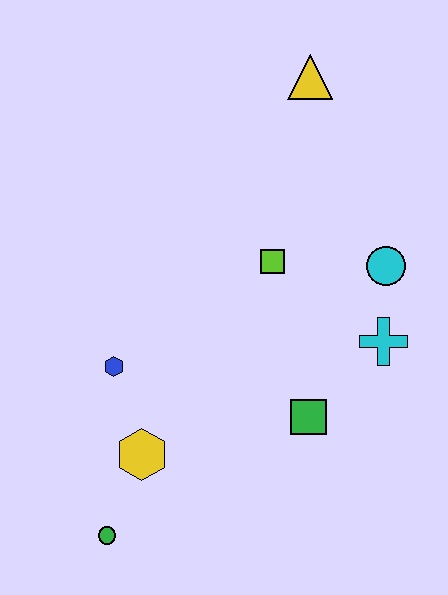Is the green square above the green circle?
Yes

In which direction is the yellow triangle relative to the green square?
The yellow triangle is above the green square.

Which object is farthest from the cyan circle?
The green circle is farthest from the cyan circle.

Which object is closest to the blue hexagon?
The yellow hexagon is closest to the blue hexagon.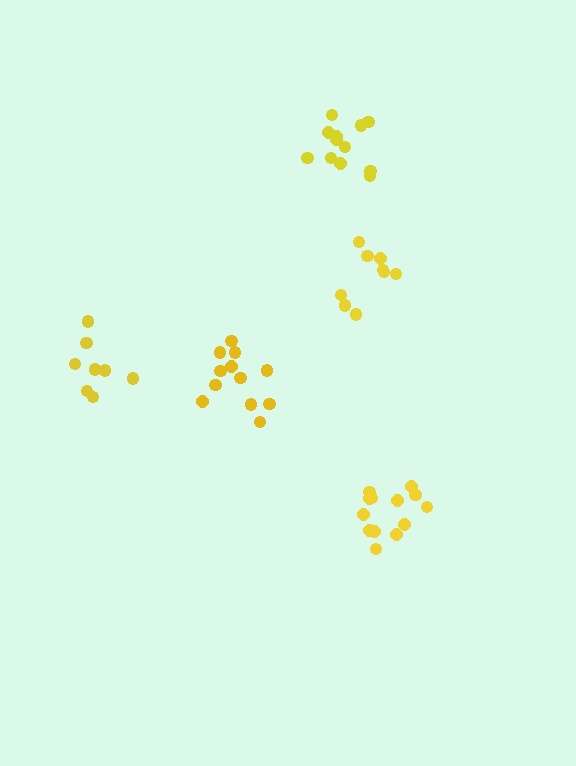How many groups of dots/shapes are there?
There are 5 groups.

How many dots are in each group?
Group 1: 13 dots, Group 2: 12 dots, Group 3: 9 dots, Group 4: 12 dots, Group 5: 8 dots (54 total).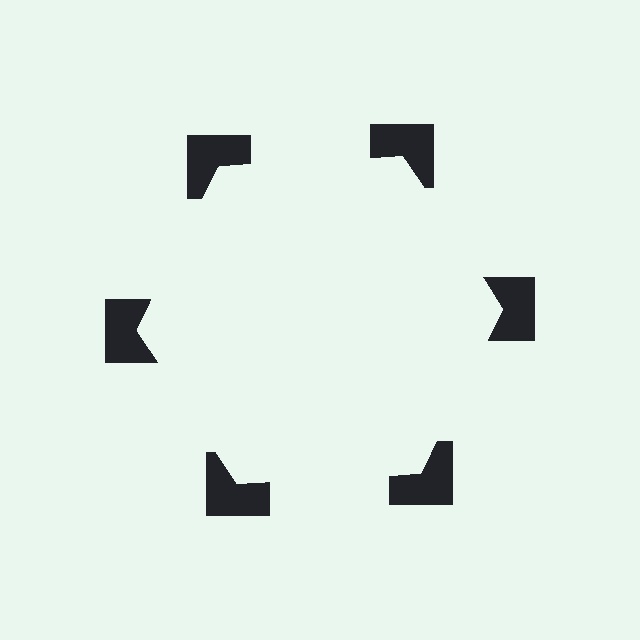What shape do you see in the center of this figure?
An illusory hexagon — its edges are inferred from the aligned wedge cuts in the notched squares, not physically drawn.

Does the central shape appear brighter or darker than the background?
It typically appears slightly brighter than the background, even though no actual brightness change is drawn.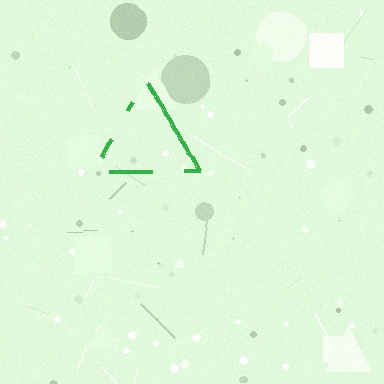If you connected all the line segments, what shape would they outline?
They would outline a triangle.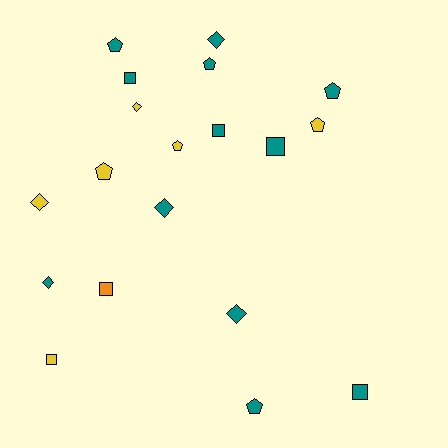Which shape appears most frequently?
Pentagon, with 7 objects.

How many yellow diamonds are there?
There are 2 yellow diamonds.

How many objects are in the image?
There are 19 objects.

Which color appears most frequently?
Teal, with 12 objects.